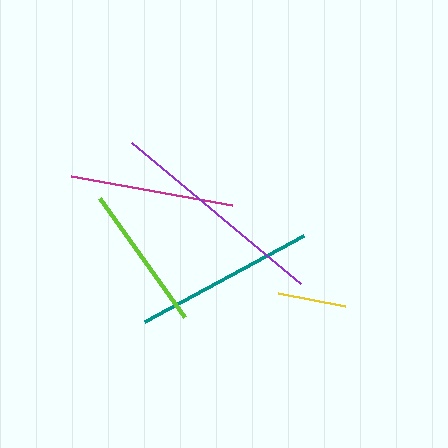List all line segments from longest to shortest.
From longest to shortest: purple, teal, magenta, lime, yellow.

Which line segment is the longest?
The purple line is the longest at approximately 219 pixels.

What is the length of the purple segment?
The purple segment is approximately 219 pixels long.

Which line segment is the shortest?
The yellow line is the shortest at approximately 68 pixels.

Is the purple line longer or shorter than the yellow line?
The purple line is longer than the yellow line.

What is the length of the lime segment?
The lime segment is approximately 146 pixels long.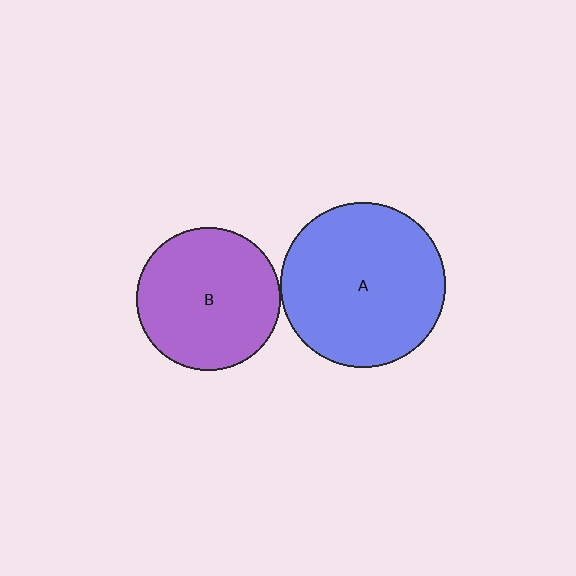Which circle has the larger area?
Circle A (blue).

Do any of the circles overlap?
No, none of the circles overlap.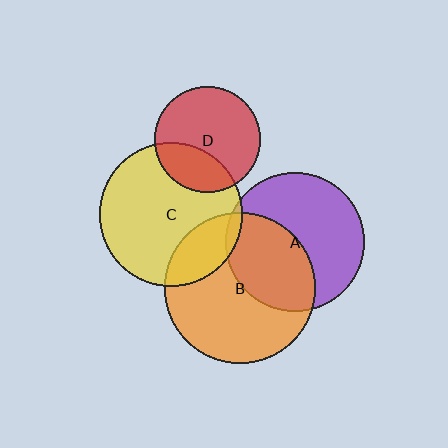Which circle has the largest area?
Circle B (orange).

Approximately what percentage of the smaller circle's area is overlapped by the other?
Approximately 20%.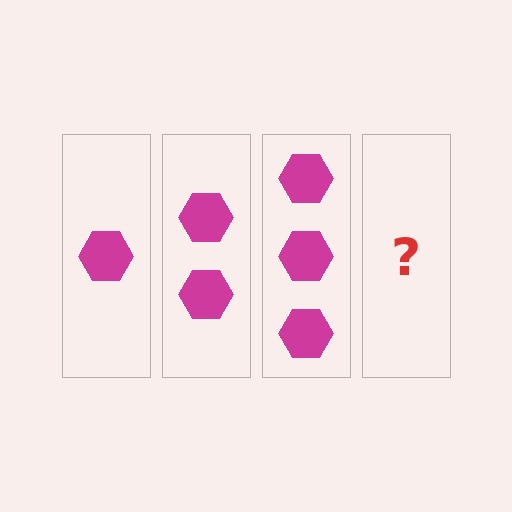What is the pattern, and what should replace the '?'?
The pattern is that each step adds one more hexagon. The '?' should be 4 hexagons.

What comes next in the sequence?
The next element should be 4 hexagons.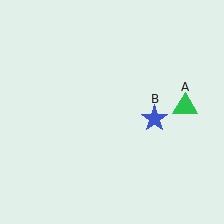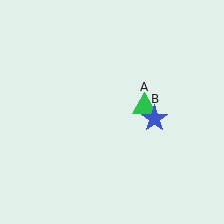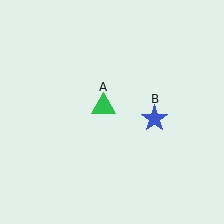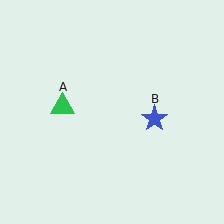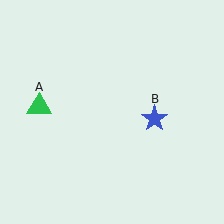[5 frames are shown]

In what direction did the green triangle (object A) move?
The green triangle (object A) moved left.